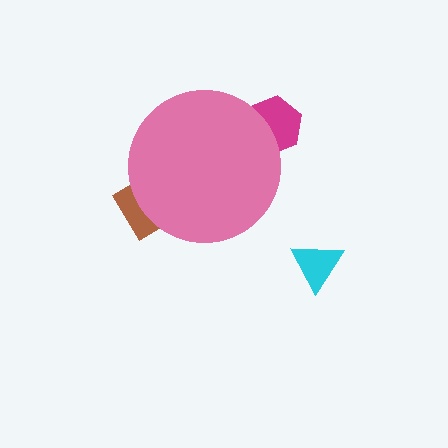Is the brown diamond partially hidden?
Yes, the brown diamond is partially hidden behind the pink circle.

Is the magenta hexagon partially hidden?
Yes, the magenta hexagon is partially hidden behind the pink circle.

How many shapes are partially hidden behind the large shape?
2 shapes are partially hidden.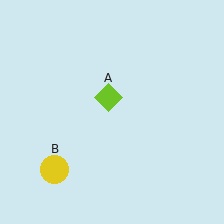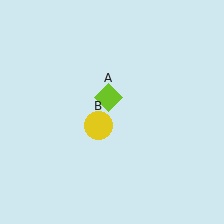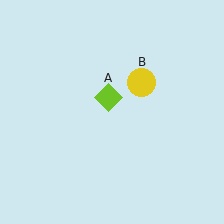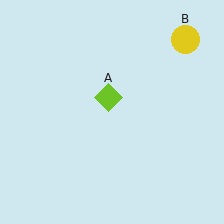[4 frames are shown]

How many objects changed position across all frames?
1 object changed position: yellow circle (object B).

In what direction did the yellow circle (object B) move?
The yellow circle (object B) moved up and to the right.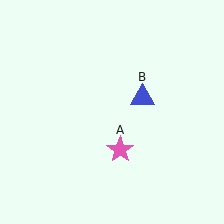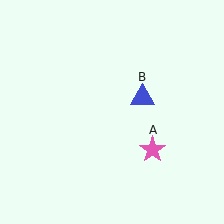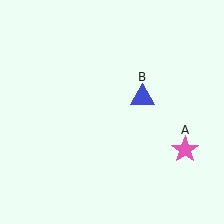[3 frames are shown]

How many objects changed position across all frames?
1 object changed position: pink star (object A).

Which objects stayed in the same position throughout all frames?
Blue triangle (object B) remained stationary.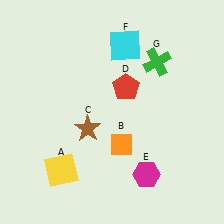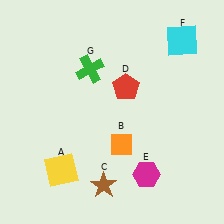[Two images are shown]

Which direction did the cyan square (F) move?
The cyan square (F) moved right.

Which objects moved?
The objects that moved are: the brown star (C), the cyan square (F), the green cross (G).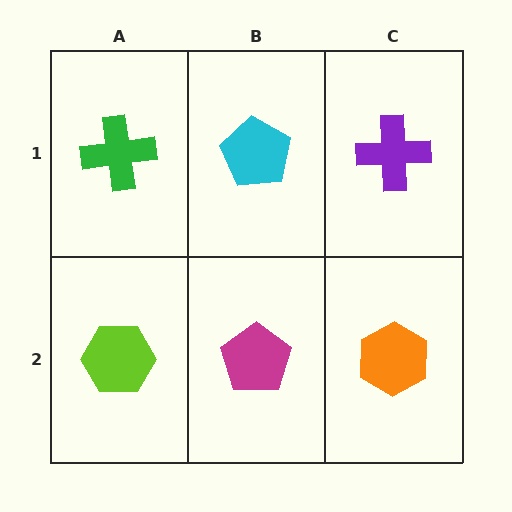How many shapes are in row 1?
3 shapes.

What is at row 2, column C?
An orange hexagon.